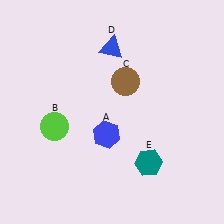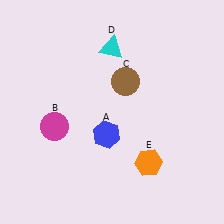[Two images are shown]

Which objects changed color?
B changed from lime to magenta. D changed from blue to cyan. E changed from teal to orange.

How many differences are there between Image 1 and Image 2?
There are 3 differences between the two images.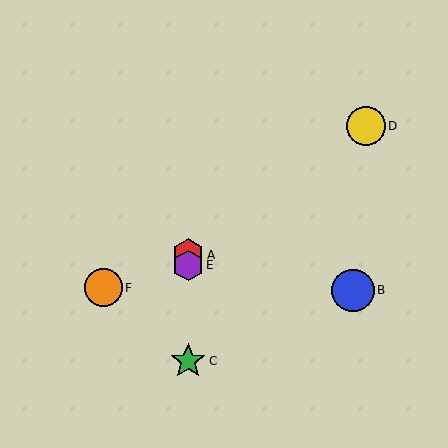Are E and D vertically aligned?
No, E is at x≈188 and D is at x≈366.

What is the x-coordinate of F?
Object F is at x≈104.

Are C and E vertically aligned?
Yes, both are at x≈188.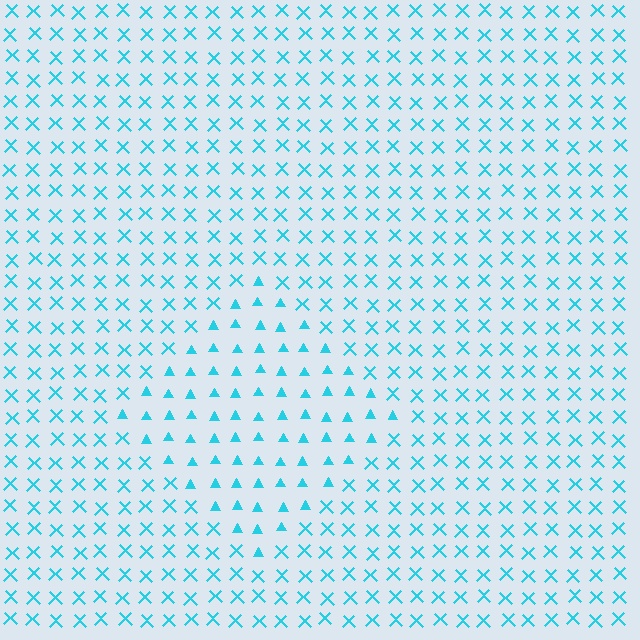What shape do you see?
I see a diamond.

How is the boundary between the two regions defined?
The boundary is defined by a change in element shape: triangles inside vs. X marks outside. All elements share the same color and spacing.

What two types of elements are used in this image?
The image uses triangles inside the diamond region and X marks outside it.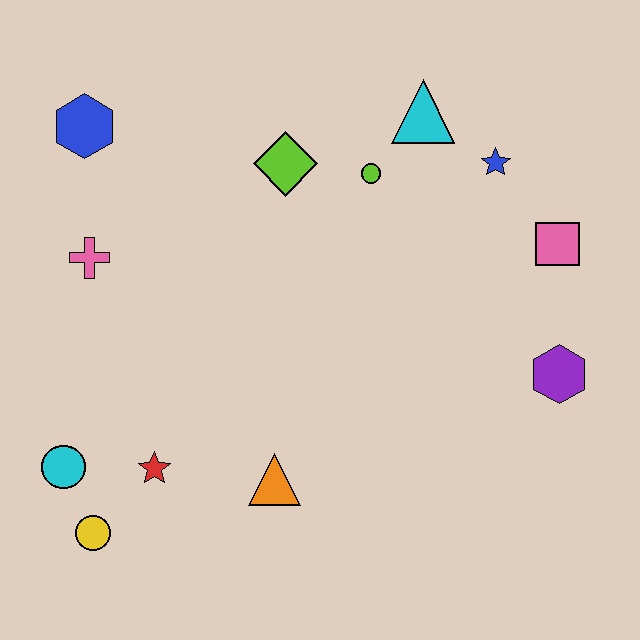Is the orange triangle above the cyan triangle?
No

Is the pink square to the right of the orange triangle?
Yes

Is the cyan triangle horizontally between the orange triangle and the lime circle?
No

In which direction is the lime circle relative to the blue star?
The lime circle is to the left of the blue star.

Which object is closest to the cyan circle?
The yellow circle is closest to the cyan circle.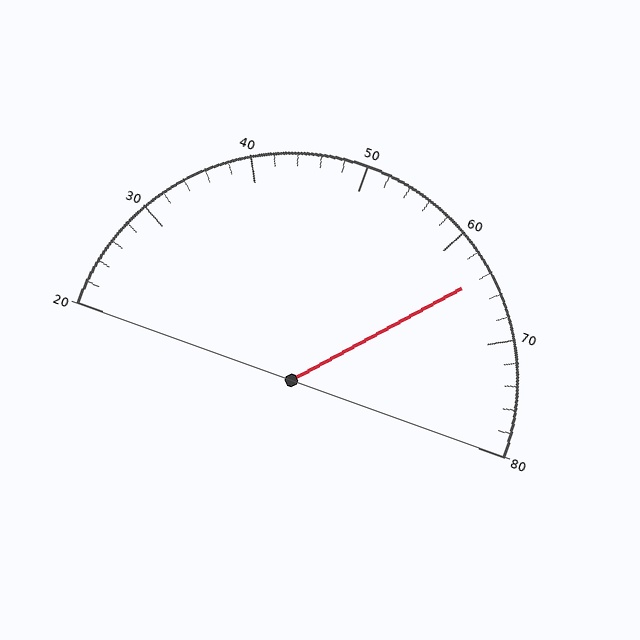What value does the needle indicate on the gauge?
The needle indicates approximately 64.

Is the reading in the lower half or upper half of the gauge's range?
The reading is in the upper half of the range (20 to 80).